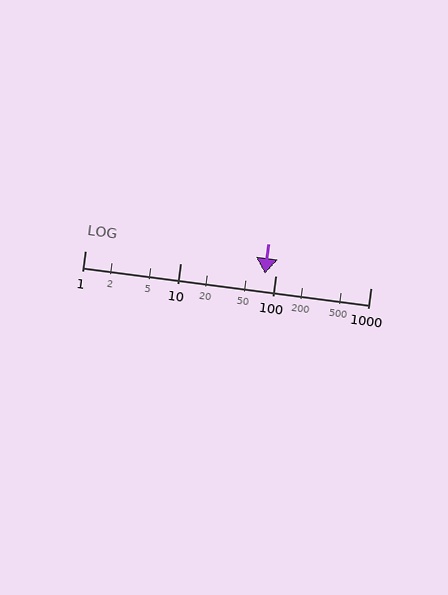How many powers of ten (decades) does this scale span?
The scale spans 3 decades, from 1 to 1000.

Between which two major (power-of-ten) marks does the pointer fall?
The pointer is between 10 and 100.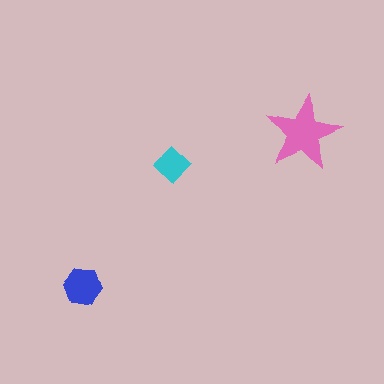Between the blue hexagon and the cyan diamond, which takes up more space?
The blue hexagon.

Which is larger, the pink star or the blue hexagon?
The pink star.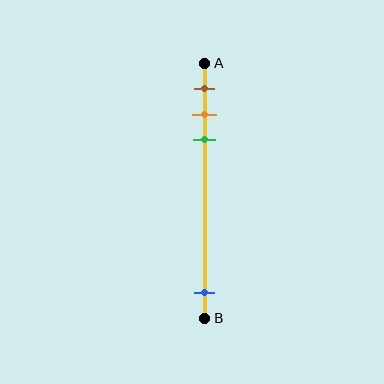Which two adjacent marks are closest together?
The orange and green marks are the closest adjacent pair.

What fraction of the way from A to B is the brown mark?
The brown mark is approximately 10% (0.1) of the way from A to B.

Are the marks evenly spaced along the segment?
No, the marks are not evenly spaced.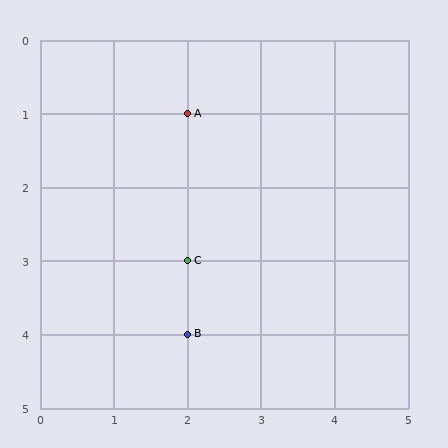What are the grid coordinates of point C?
Point C is at grid coordinates (2, 3).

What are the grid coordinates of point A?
Point A is at grid coordinates (2, 1).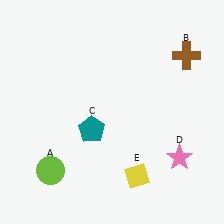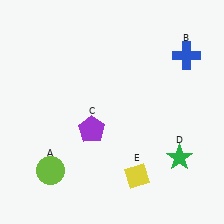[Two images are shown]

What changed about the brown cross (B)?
In Image 1, B is brown. In Image 2, it changed to blue.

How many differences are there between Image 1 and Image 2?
There are 3 differences between the two images.